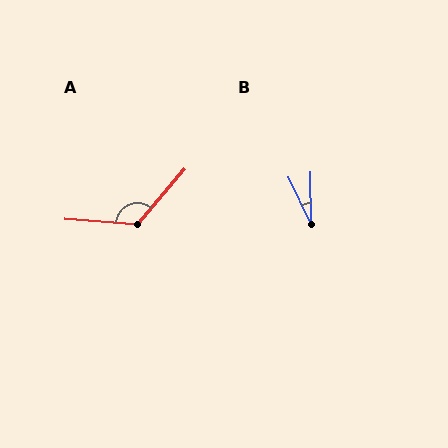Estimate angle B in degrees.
Approximately 25 degrees.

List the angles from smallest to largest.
B (25°), A (126°).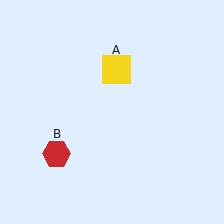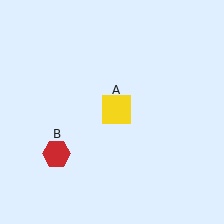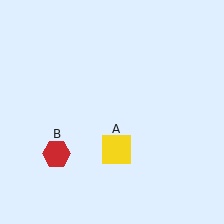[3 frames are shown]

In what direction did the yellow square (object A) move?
The yellow square (object A) moved down.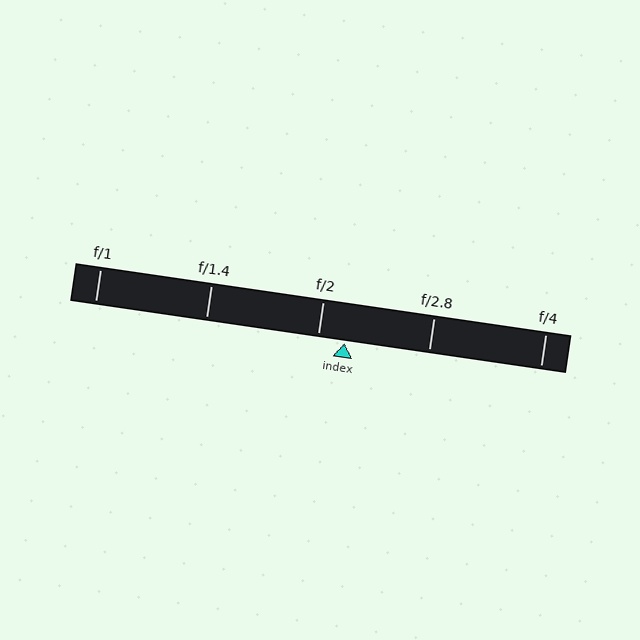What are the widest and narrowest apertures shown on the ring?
The widest aperture shown is f/1 and the narrowest is f/4.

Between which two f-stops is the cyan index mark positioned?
The index mark is between f/2 and f/2.8.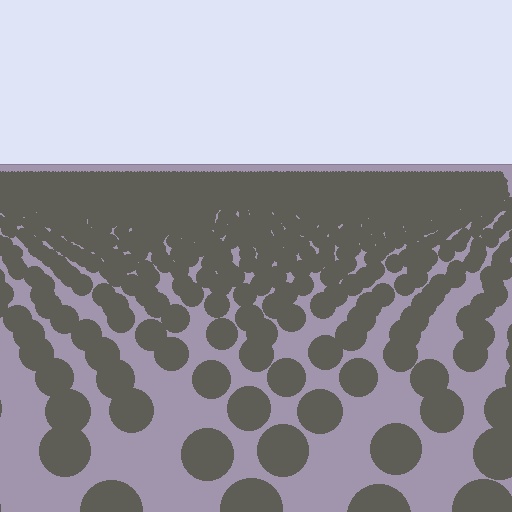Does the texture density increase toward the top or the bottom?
Density increases toward the top.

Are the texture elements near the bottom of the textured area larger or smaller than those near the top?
Larger. Near the bottom, elements are closer to the viewer and appear at a bigger on-screen size.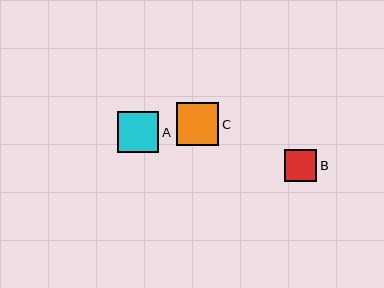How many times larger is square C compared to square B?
Square C is approximately 1.3 times the size of square B.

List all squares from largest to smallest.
From largest to smallest: C, A, B.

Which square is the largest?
Square C is the largest with a size of approximately 42 pixels.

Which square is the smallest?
Square B is the smallest with a size of approximately 33 pixels.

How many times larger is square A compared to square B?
Square A is approximately 1.3 times the size of square B.